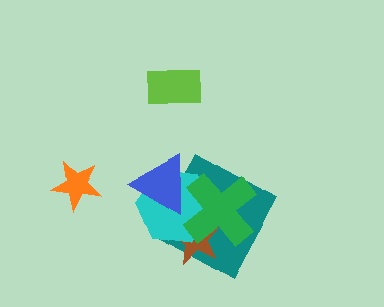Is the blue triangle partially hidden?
Yes, it is partially covered by another shape.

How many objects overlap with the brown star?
3 objects overlap with the brown star.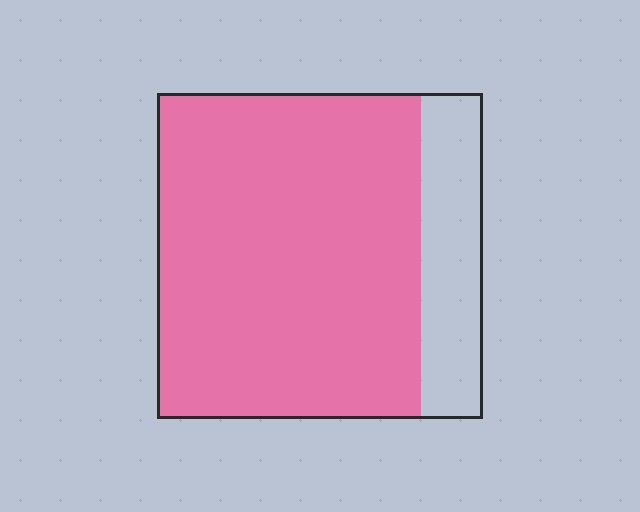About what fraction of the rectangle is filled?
About four fifths (4/5).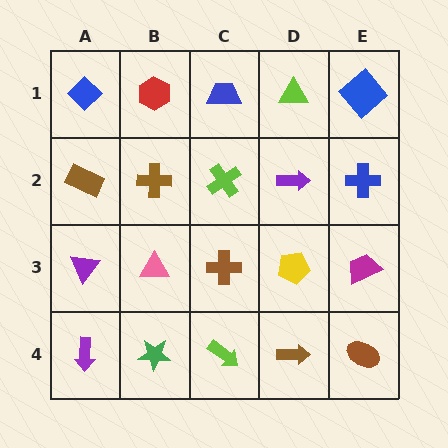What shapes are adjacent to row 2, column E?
A blue diamond (row 1, column E), a magenta trapezoid (row 3, column E), a purple arrow (row 2, column D).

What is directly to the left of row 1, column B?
A blue diamond.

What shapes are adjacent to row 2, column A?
A blue diamond (row 1, column A), a purple triangle (row 3, column A), a brown cross (row 2, column B).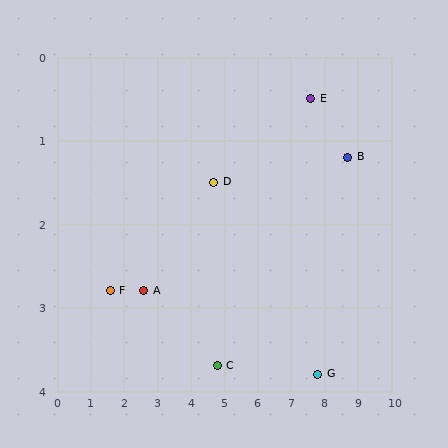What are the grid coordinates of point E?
Point E is at approximately (7.6, 0.5).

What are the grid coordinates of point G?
Point G is at approximately (7.8, 3.8).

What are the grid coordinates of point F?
Point F is at approximately (1.6, 2.8).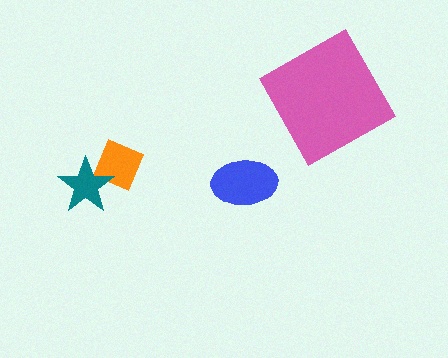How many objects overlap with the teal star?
1 object overlaps with the teal star.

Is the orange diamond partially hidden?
Yes, it is partially covered by another shape.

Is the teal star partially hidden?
No, no other shape covers it.